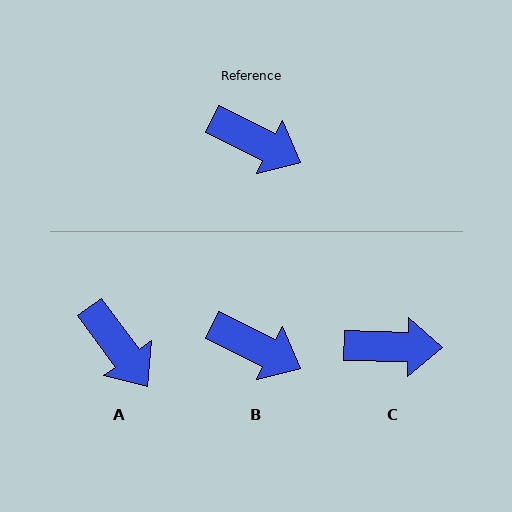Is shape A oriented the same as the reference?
No, it is off by about 27 degrees.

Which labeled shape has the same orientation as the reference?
B.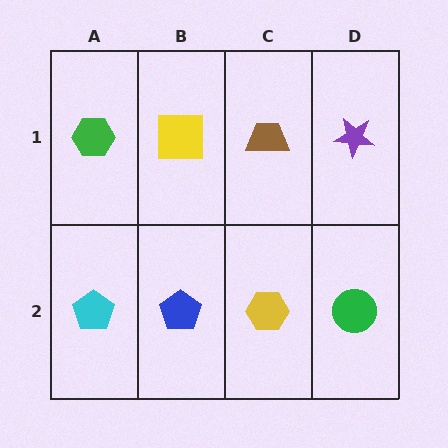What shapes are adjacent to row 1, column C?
A yellow hexagon (row 2, column C), a yellow square (row 1, column B), a purple star (row 1, column D).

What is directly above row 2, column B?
A yellow square.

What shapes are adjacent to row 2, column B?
A yellow square (row 1, column B), a cyan pentagon (row 2, column A), a yellow hexagon (row 2, column C).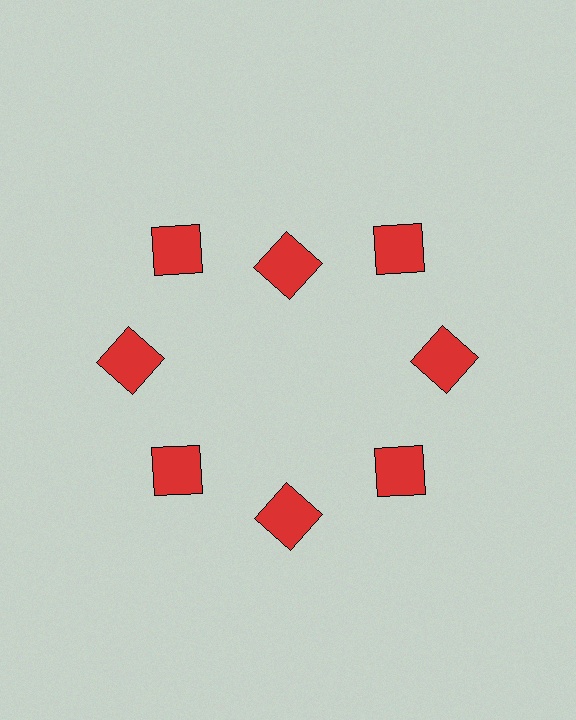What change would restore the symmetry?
The symmetry would be restored by moving it outward, back onto the ring so that all 8 squares sit at equal angles and equal distance from the center.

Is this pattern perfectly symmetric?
No. The 8 red squares are arranged in a ring, but one element near the 12 o'clock position is pulled inward toward the center, breaking the 8-fold rotational symmetry.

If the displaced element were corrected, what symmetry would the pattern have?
It would have 8-fold rotational symmetry — the pattern would map onto itself every 45 degrees.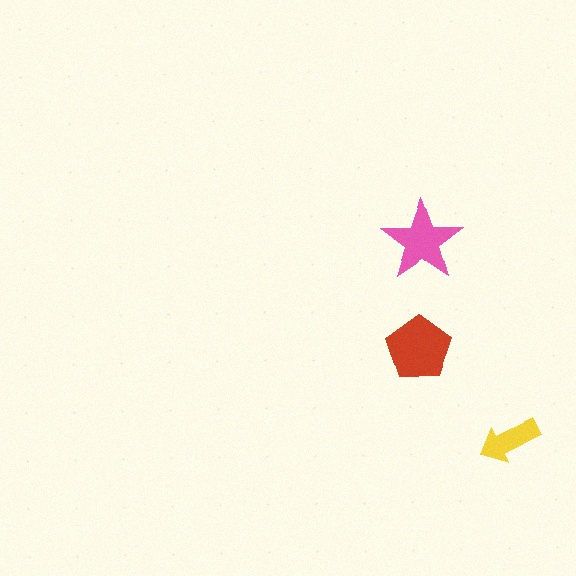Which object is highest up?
The pink star is topmost.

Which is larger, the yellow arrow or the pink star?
The pink star.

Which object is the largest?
The red pentagon.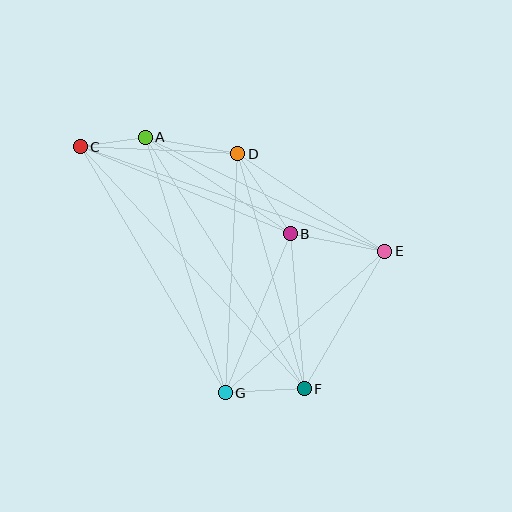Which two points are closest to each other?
Points A and C are closest to each other.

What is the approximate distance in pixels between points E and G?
The distance between E and G is approximately 213 pixels.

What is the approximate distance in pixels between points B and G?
The distance between B and G is approximately 172 pixels.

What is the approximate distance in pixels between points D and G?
The distance between D and G is approximately 240 pixels.